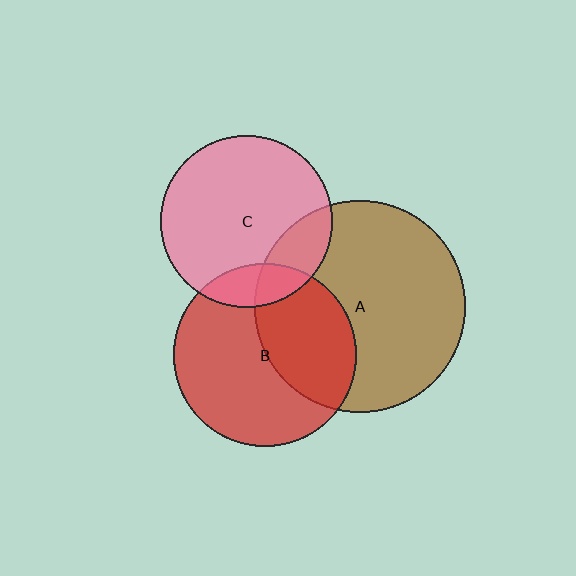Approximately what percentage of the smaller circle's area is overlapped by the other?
Approximately 40%.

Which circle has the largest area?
Circle A (brown).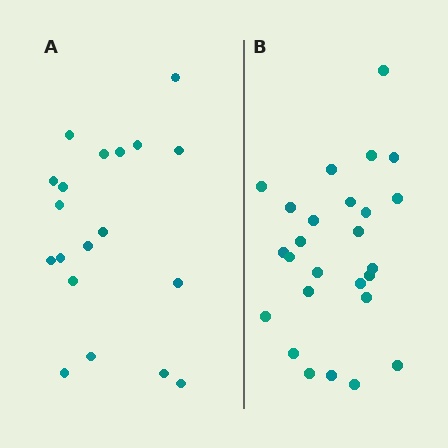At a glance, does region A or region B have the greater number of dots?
Region B (the right region) has more dots.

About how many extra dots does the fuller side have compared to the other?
Region B has roughly 8 or so more dots than region A.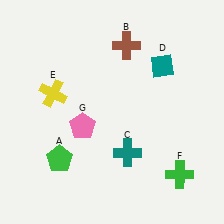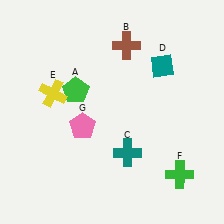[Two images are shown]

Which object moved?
The green pentagon (A) moved up.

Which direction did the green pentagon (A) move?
The green pentagon (A) moved up.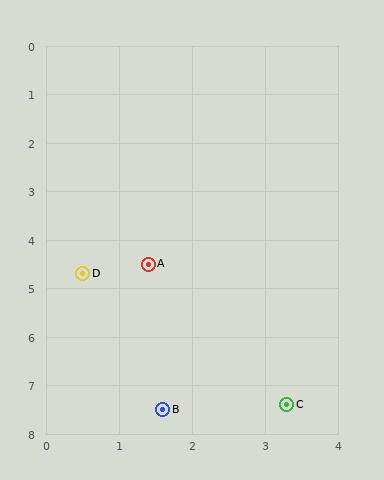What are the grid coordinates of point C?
Point C is at approximately (3.3, 7.4).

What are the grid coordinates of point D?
Point D is at approximately (0.5, 4.7).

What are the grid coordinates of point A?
Point A is at approximately (1.4, 4.5).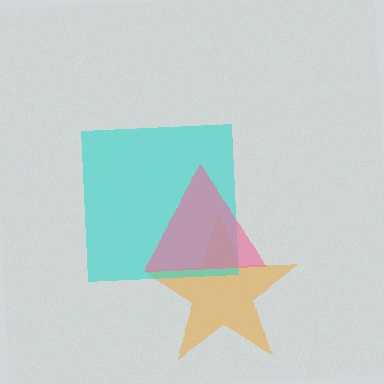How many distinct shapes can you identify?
There are 3 distinct shapes: an orange star, a cyan square, a pink triangle.